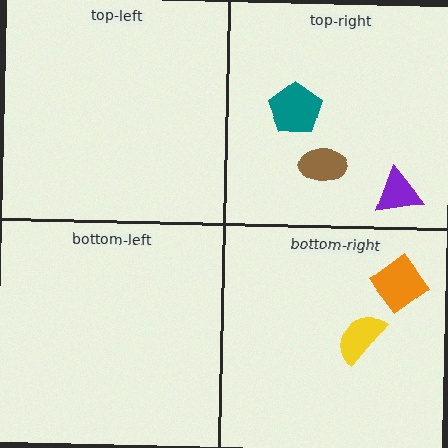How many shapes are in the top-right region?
3.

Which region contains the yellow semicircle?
The bottom-right region.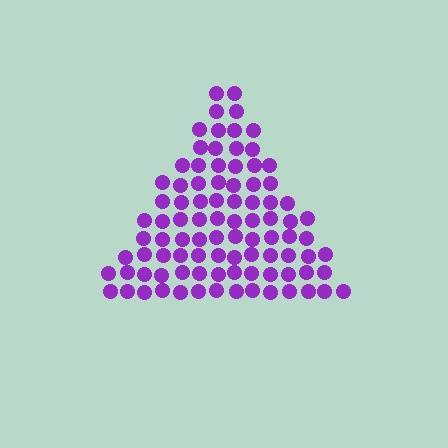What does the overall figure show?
The overall figure shows a triangle.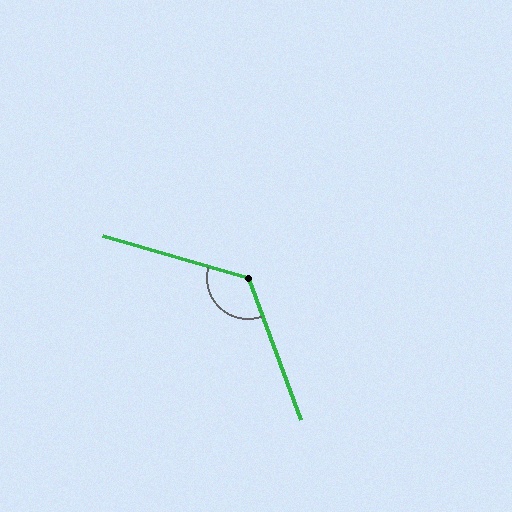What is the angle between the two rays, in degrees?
Approximately 126 degrees.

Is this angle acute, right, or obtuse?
It is obtuse.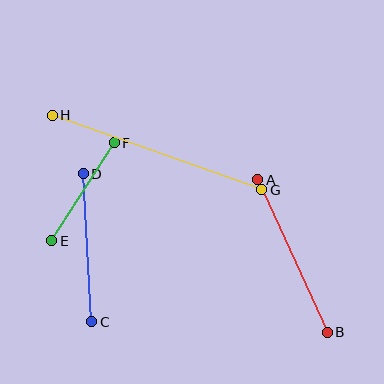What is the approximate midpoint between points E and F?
The midpoint is at approximately (83, 192) pixels.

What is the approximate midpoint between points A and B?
The midpoint is at approximately (292, 256) pixels.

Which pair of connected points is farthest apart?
Points G and H are farthest apart.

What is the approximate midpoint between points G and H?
The midpoint is at approximately (157, 152) pixels.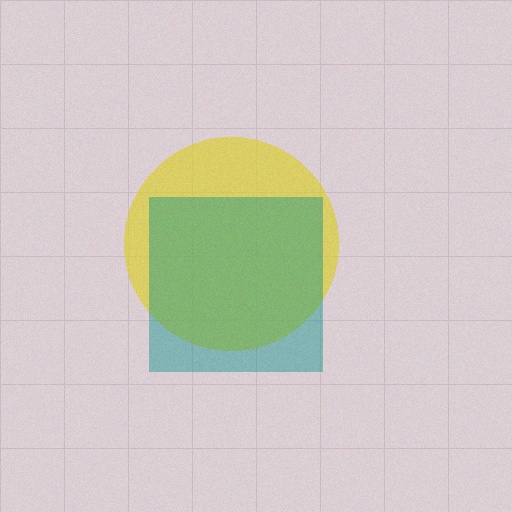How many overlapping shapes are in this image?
There are 2 overlapping shapes in the image.